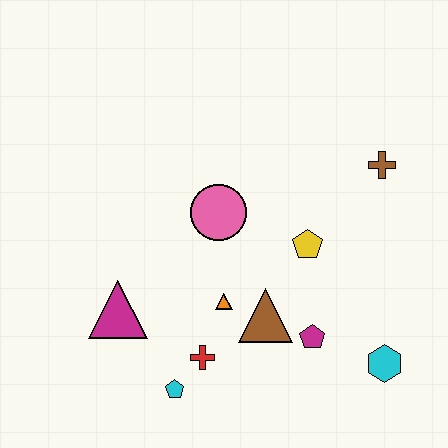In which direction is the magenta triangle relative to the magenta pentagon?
The magenta triangle is to the left of the magenta pentagon.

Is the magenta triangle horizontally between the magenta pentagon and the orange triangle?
No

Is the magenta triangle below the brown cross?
Yes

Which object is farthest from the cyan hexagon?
The magenta triangle is farthest from the cyan hexagon.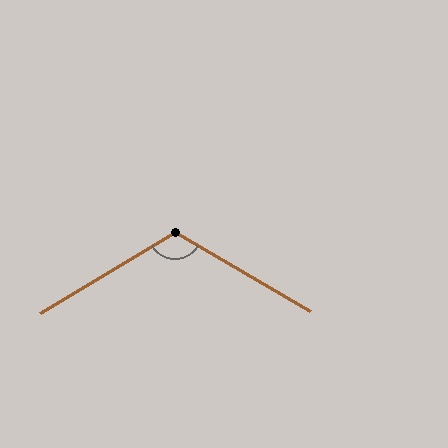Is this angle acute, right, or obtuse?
It is obtuse.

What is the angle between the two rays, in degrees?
Approximately 119 degrees.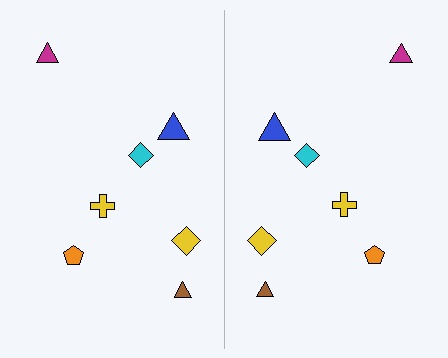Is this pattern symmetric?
Yes, this pattern has bilateral (reflection) symmetry.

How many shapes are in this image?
There are 14 shapes in this image.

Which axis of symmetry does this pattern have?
The pattern has a vertical axis of symmetry running through the center of the image.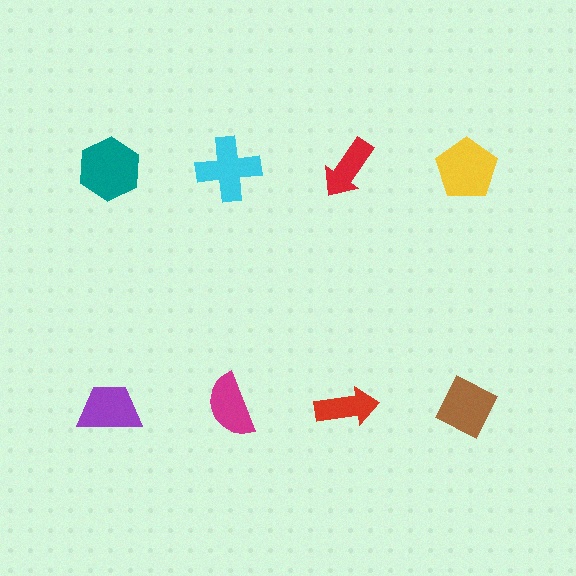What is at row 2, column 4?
A brown diamond.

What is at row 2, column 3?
A red arrow.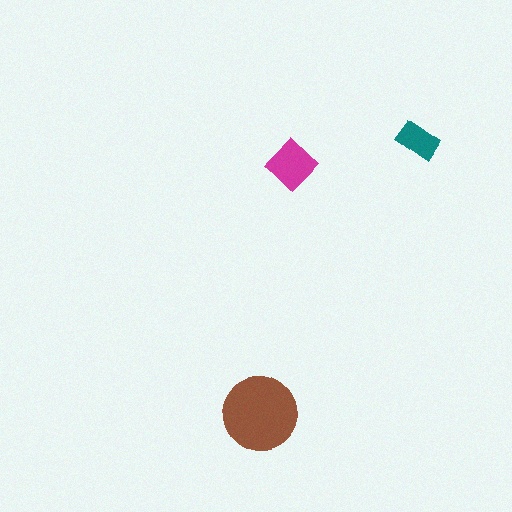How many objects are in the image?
There are 3 objects in the image.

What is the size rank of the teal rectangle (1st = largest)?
3rd.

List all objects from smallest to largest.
The teal rectangle, the magenta diamond, the brown circle.